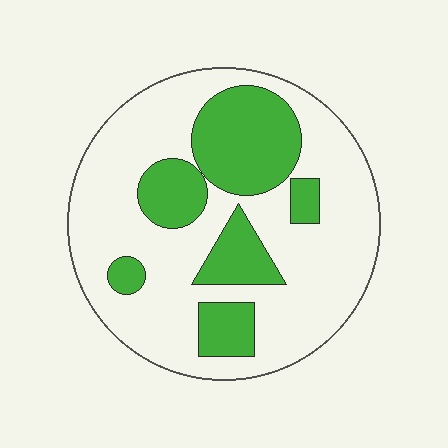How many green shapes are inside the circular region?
6.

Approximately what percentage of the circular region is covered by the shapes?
Approximately 30%.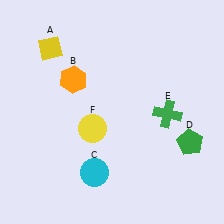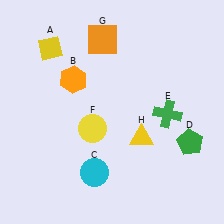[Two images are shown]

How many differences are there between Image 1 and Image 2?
There are 2 differences between the two images.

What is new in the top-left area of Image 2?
An orange square (G) was added in the top-left area of Image 2.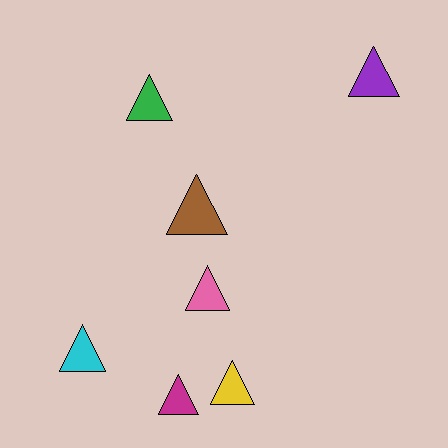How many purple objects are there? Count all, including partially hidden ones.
There is 1 purple object.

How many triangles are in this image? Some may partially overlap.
There are 7 triangles.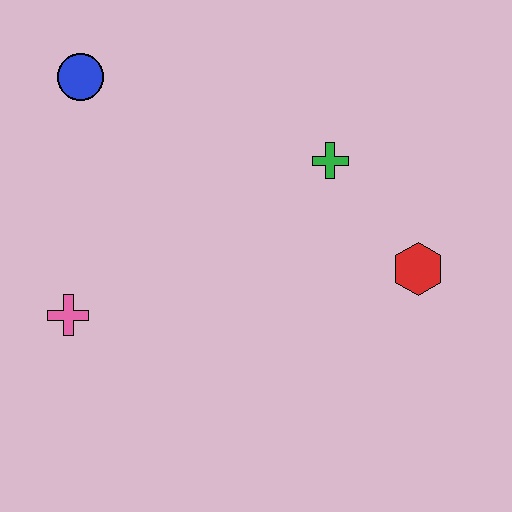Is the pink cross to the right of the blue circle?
No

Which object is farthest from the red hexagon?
The blue circle is farthest from the red hexagon.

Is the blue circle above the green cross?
Yes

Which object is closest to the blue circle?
The pink cross is closest to the blue circle.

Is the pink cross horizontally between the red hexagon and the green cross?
No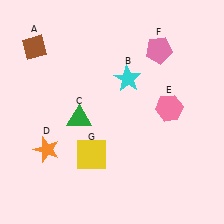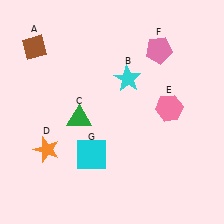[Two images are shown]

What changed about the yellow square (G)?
In Image 1, G is yellow. In Image 2, it changed to cyan.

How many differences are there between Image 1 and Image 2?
There is 1 difference between the two images.